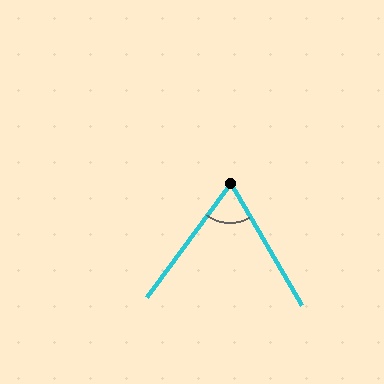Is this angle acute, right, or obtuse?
It is acute.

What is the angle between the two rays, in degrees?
Approximately 67 degrees.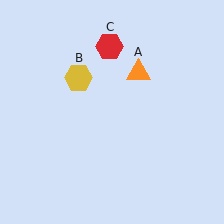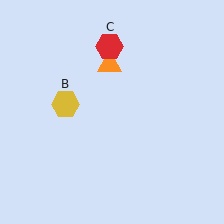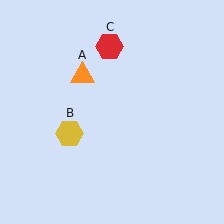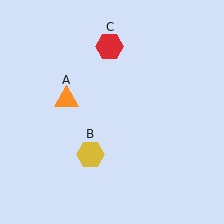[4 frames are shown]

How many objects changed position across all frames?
2 objects changed position: orange triangle (object A), yellow hexagon (object B).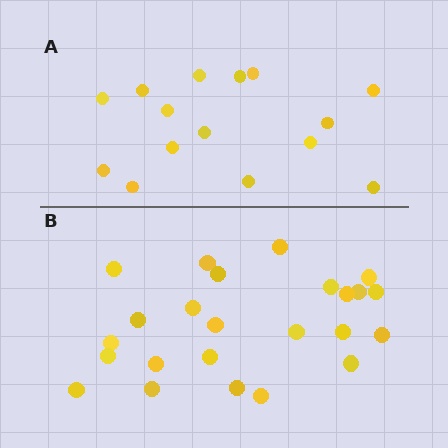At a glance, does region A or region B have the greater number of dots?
Region B (the bottom region) has more dots.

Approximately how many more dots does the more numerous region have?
Region B has roughly 8 or so more dots than region A.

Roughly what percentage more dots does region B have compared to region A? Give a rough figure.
About 60% more.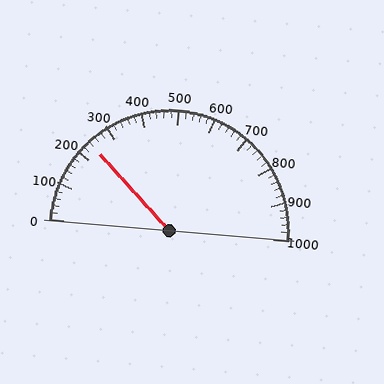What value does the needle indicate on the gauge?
The needle indicates approximately 240.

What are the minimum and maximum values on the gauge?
The gauge ranges from 0 to 1000.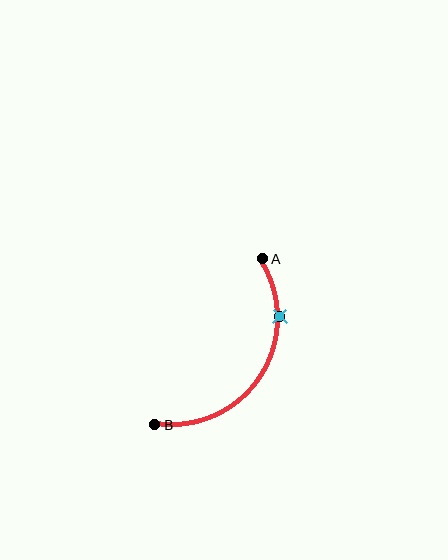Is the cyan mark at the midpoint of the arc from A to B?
No. The cyan mark lies on the arc but is closer to endpoint A. The arc midpoint would be at the point on the curve equidistant along the arc from both A and B.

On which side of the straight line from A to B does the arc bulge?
The arc bulges to the right of the straight line connecting A and B.